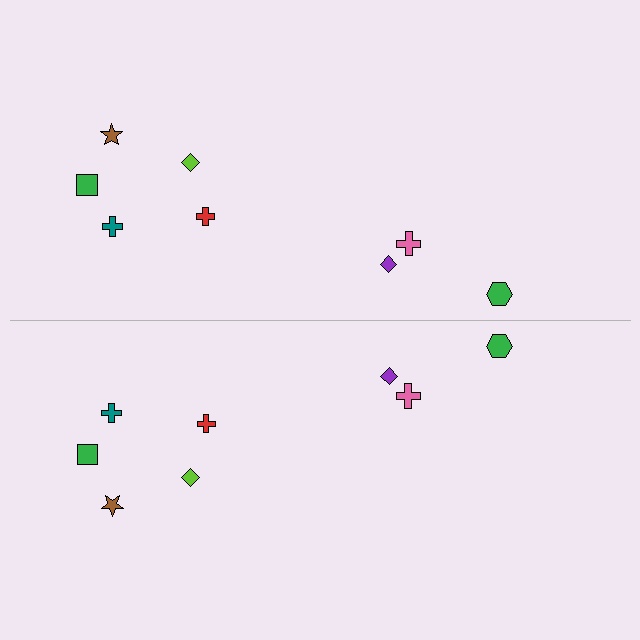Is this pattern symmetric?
Yes, this pattern has bilateral (reflection) symmetry.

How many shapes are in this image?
There are 16 shapes in this image.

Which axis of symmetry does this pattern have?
The pattern has a horizontal axis of symmetry running through the center of the image.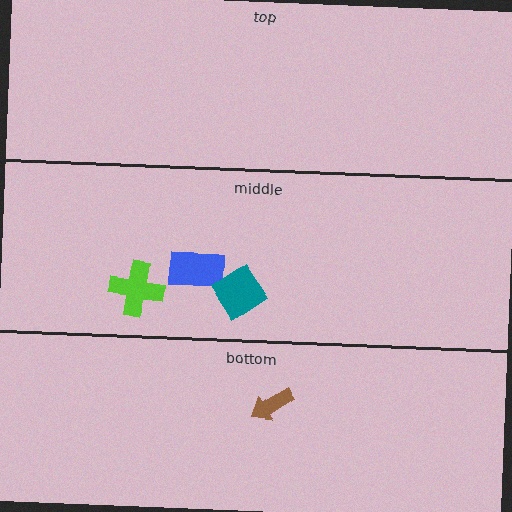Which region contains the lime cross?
The middle region.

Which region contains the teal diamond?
The middle region.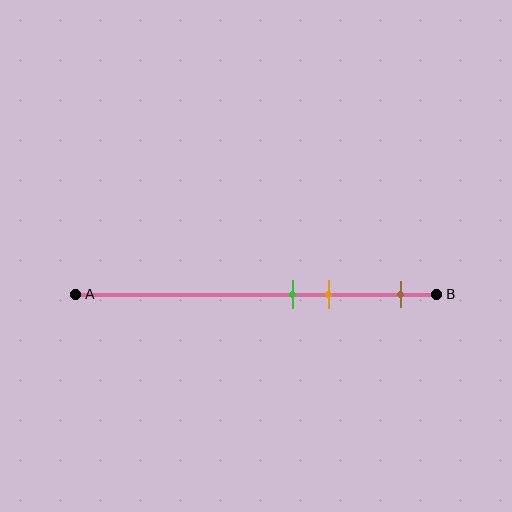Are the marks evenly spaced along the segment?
No, the marks are not evenly spaced.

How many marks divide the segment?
There are 3 marks dividing the segment.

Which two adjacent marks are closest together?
The green and orange marks are the closest adjacent pair.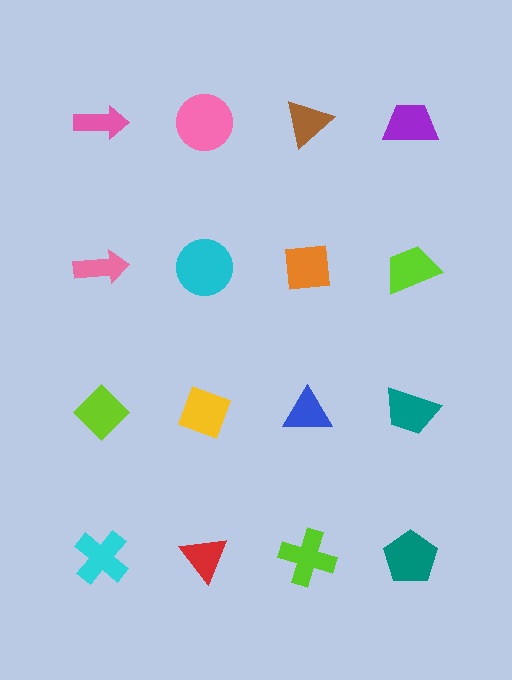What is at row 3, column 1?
A lime diamond.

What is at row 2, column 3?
An orange square.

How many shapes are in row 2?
4 shapes.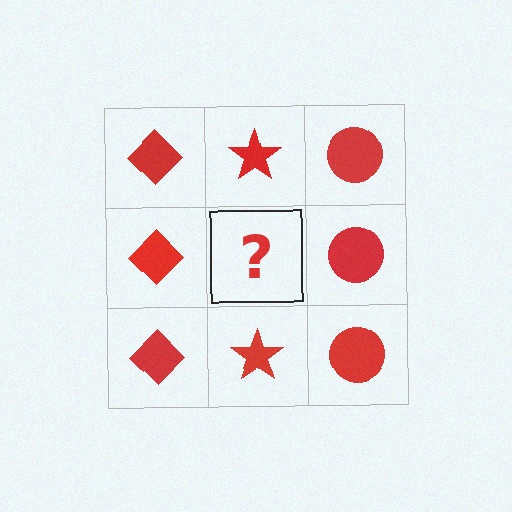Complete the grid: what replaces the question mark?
The question mark should be replaced with a red star.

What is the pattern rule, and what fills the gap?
The rule is that each column has a consistent shape. The gap should be filled with a red star.